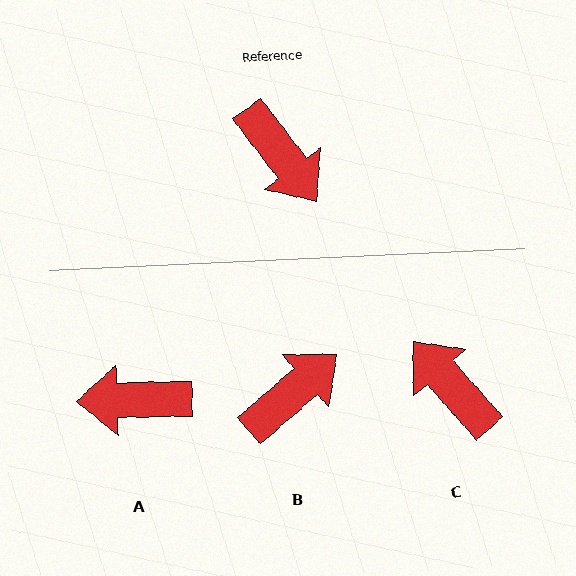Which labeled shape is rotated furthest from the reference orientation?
C, about 175 degrees away.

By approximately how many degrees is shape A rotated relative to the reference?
Approximately 125 degrees clockwise.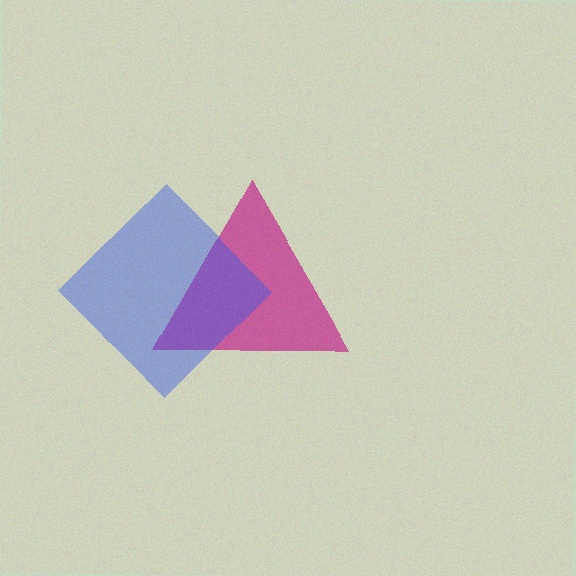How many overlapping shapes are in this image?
There are 2 overlapping shapes in the image.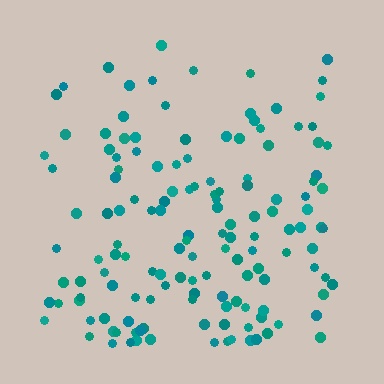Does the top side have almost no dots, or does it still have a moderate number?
Still a moderate number, just noticeably fewer than the bottom.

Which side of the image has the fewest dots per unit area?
The top.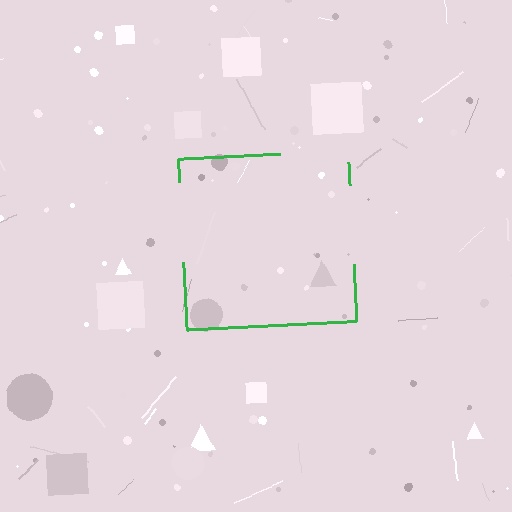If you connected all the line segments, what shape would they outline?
They would outline a square.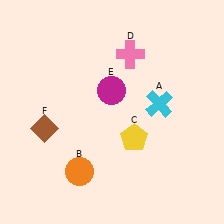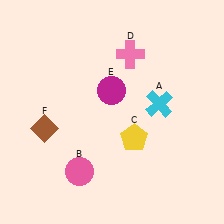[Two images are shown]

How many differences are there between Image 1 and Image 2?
There is 1 difference between the two images.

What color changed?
The circle (B) changed from orange in Image 1 to pink in Image 2.